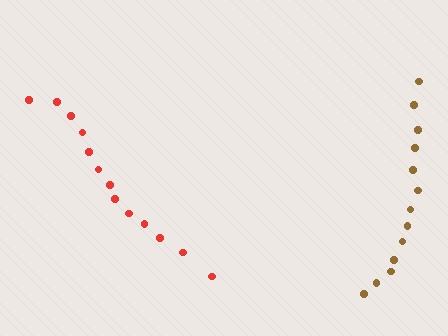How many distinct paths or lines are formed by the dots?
There are 2 distinct paths.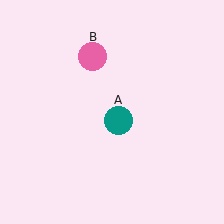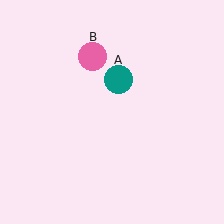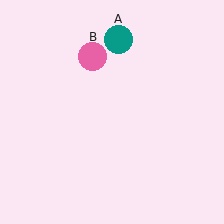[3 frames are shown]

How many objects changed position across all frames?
1 object changed position: teal circle (object A).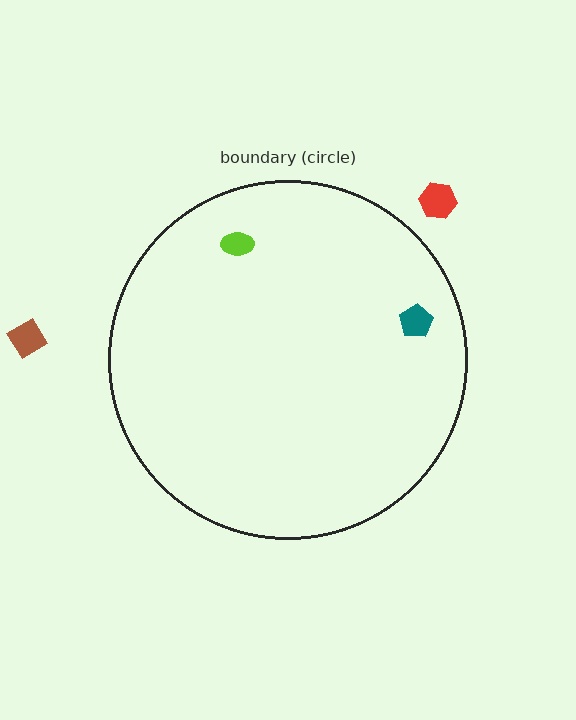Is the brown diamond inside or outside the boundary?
Outside.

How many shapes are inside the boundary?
2 inside, 2 outside.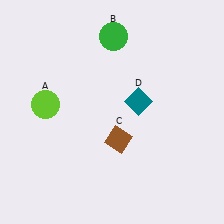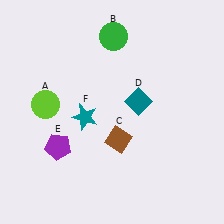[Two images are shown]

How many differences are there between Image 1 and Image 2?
There are 2 differences between the two images.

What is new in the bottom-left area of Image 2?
A teal star (F) was added in the bottom-left area of Image 2.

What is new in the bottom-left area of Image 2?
A purple pentagon (E) was added in the bottom-left area of Image 2.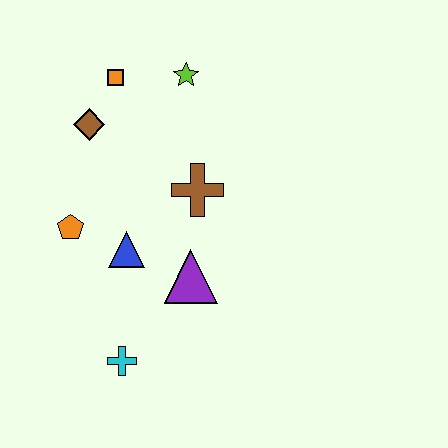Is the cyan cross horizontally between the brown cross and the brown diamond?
Yes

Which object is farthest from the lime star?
The cyan cross is farthest from the lime star.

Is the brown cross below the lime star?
Yes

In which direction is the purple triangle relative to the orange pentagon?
The purple triangle is to the right of the orange pentagon.